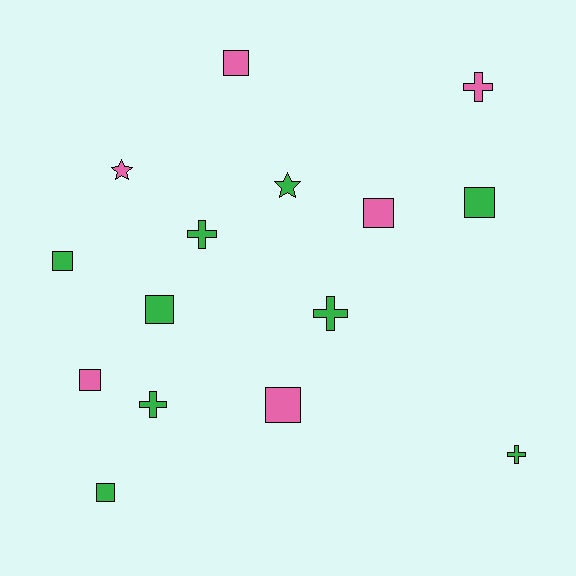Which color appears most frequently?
Green, with 9 objects.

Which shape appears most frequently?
Square, with 8 objects.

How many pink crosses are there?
There is 1 pink cross.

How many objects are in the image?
There are 15 objects.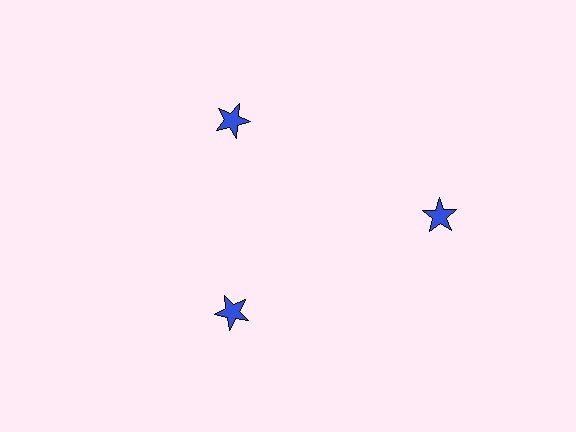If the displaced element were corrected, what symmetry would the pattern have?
It would have 3-fold rotational symmetry — the pattern would map onto itself every 120 degrees.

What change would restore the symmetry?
The symmetry would be restored by moving it inward, back onto the ring so that all 3 stars sit at equal angles and equal distance from the center.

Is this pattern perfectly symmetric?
No. The 3 blue stars are arranged in a ring, but one element near the 3 o'clock position is pushed outward from the center, breaking the 3-fold rotational symmetry.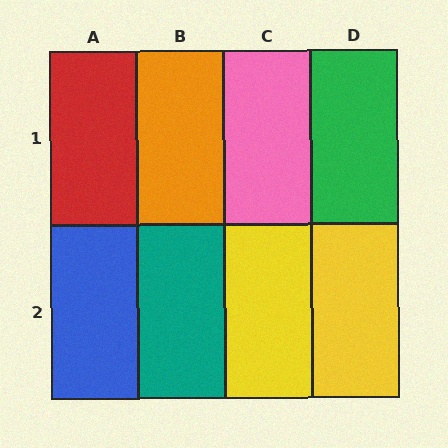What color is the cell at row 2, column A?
Blue.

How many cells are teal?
1 cell is teal.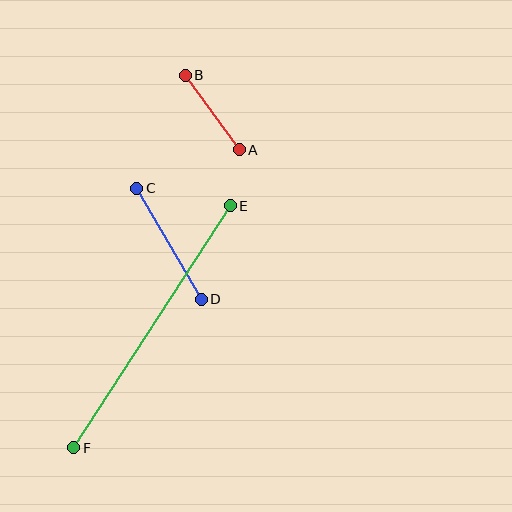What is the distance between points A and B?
The distance is approximately 92 pixels.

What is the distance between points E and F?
The distance is approximately 288 pixels.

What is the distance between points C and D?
The distance is approximately 128 pixels.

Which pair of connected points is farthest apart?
Points E and F are farthest apart.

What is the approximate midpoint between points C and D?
The midpoint is at approximately (169, 244) pixels.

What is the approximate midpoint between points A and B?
The midpoint is at approximately (212, 113) pixels.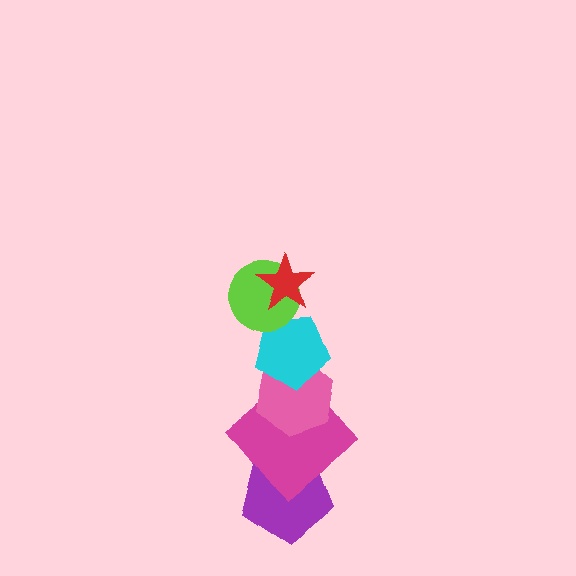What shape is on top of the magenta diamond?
The pink hexagon is on top of the magenta diamond.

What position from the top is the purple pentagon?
The purple pentagon is 6th from the top.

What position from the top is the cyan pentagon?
The cyan pentagon is 3rd from the top.